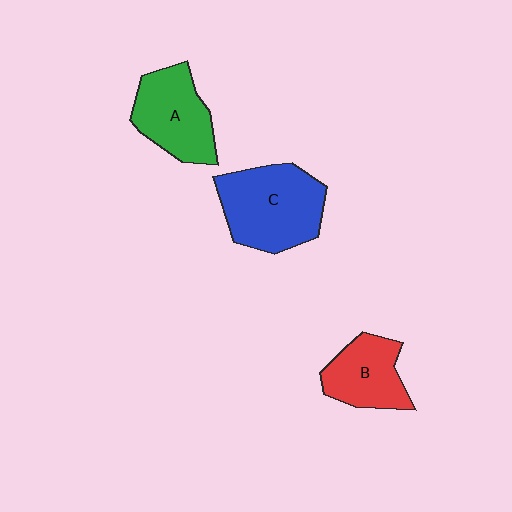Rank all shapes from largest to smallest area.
From largest to smallest: C (blue), A (green), B (red).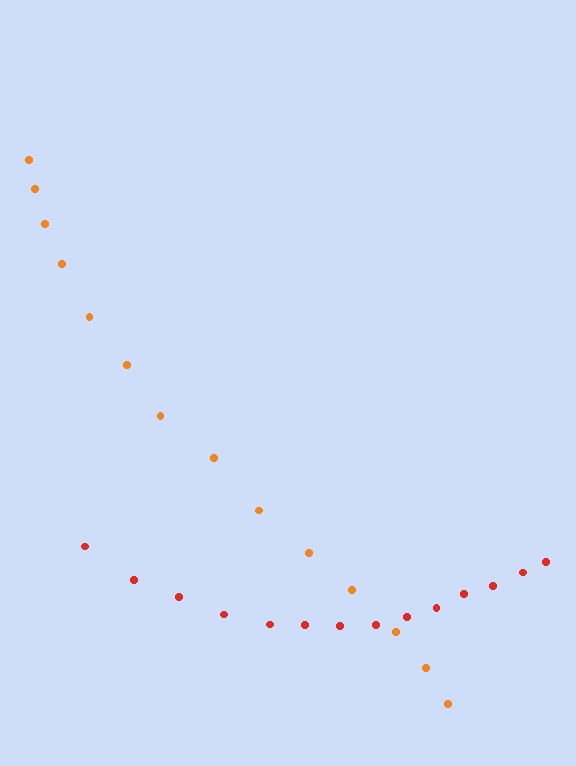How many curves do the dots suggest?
There are 2 distinct paths.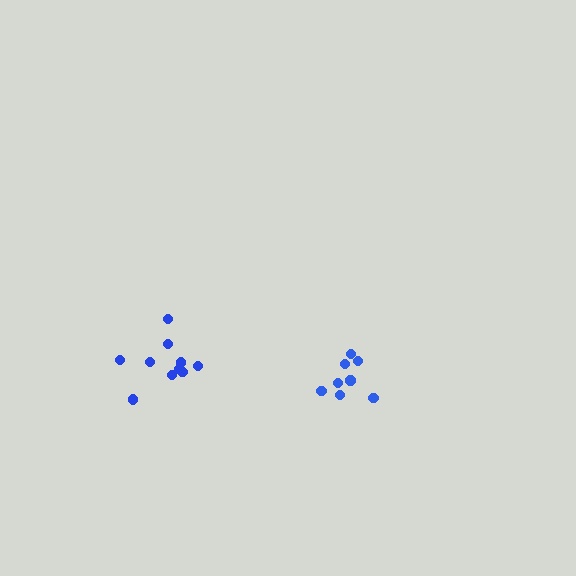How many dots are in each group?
Group 1: 8 dots, Group 2: 10 dots (18 total).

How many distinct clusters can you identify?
There are 2 distinct clusters.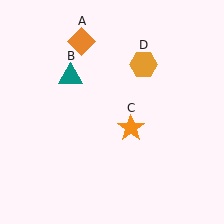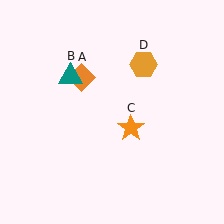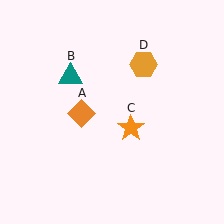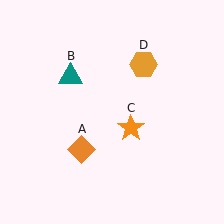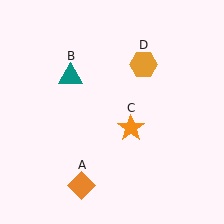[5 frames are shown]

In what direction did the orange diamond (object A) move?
The orange diamond (object A) moved down.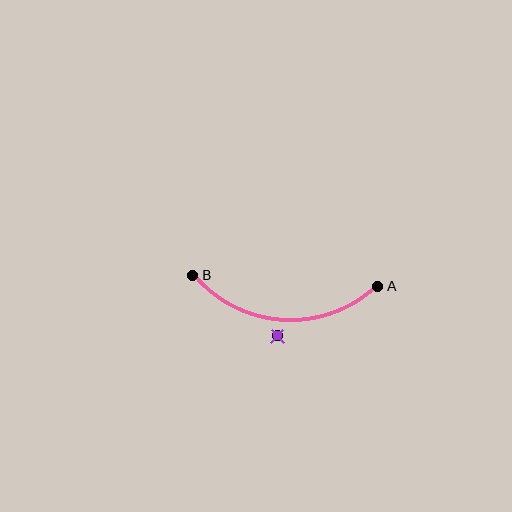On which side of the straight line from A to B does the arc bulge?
The arc bulges below the straight line connecting A and B.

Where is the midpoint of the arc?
The arc midpoint is the point on the curve farthest from the straight line joining A and B. It sits below that line.